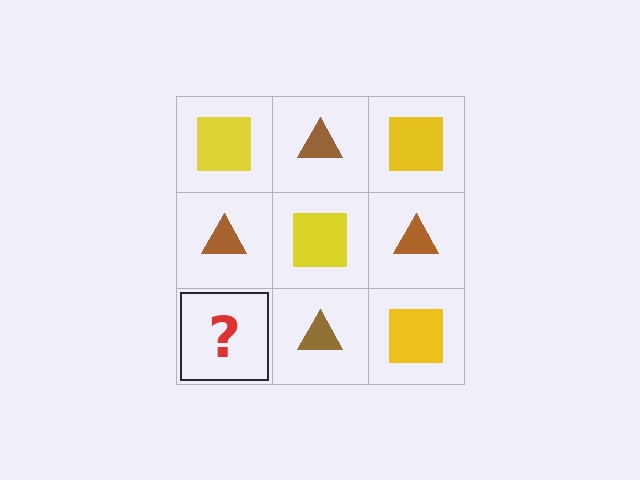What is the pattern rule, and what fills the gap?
The rule is that it alternates yellow square and brown triangle in a checkerboard pattern. The gap should be filled with a yellow square.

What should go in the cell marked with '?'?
The missing cell should contain a yellow square.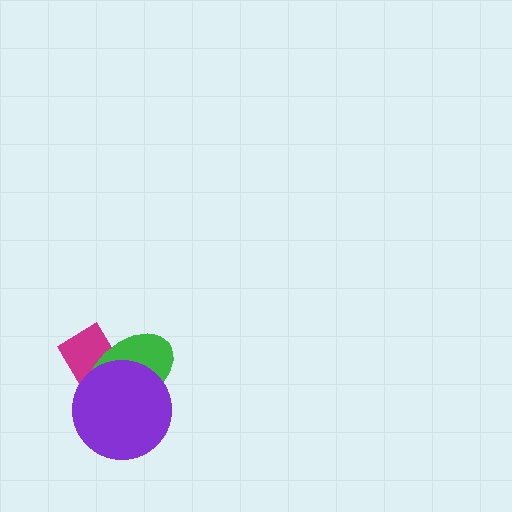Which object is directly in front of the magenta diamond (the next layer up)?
The green ellipse is directly in front of the magenta diamond.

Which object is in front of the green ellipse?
The purple circle is in front of the green ellipse.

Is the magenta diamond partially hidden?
Yes, it is partially covered by another shape.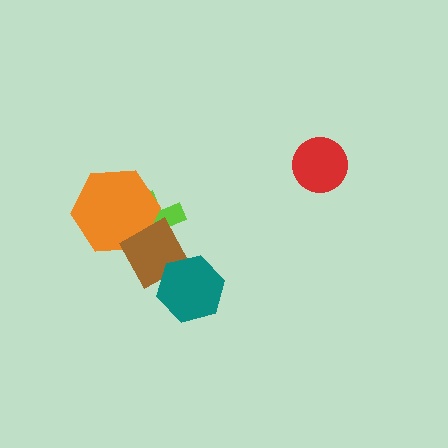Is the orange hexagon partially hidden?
Yes, it is partially covered by another shape.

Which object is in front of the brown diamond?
The teal hexagon is in front of the brown diamond.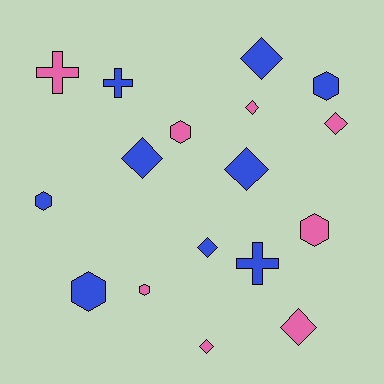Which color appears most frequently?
Blue, with 9 objects.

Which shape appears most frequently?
Diamond, with 8 objects.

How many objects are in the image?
There are 17 objects.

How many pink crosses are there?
There is 1 pink cross.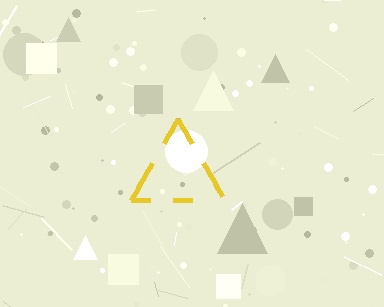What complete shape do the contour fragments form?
The contour fragments form a triangle.